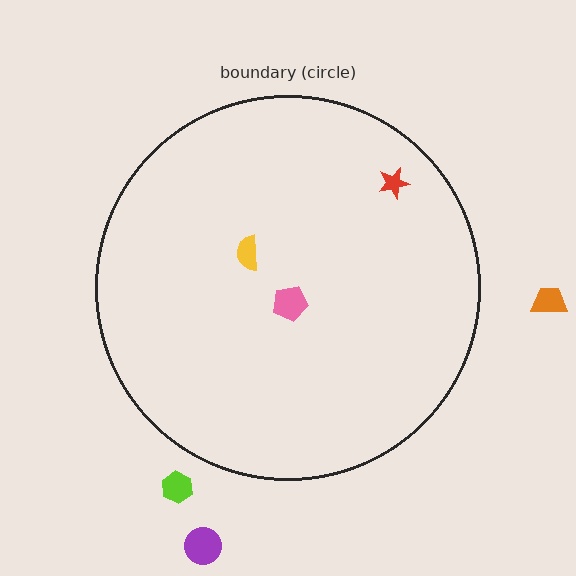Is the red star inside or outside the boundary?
Inside.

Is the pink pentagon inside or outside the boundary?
Inside.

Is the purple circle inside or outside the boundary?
Outside.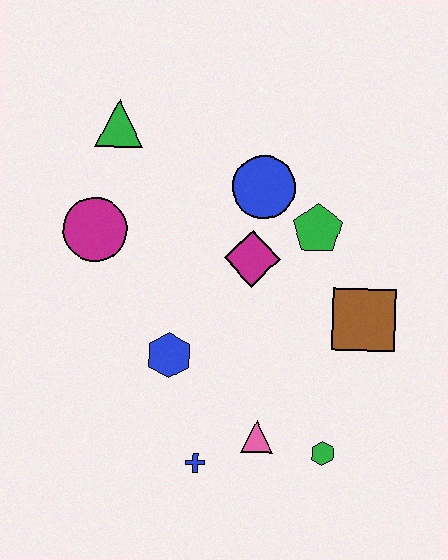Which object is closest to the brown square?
The green pentagon is closest to the brown square.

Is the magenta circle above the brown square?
Yes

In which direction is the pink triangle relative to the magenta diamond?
The pink triangle is below the magenta diamond.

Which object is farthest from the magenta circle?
The green hexagon is farthest from the magenta circle.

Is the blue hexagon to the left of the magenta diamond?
Yes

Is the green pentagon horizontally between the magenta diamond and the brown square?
Yes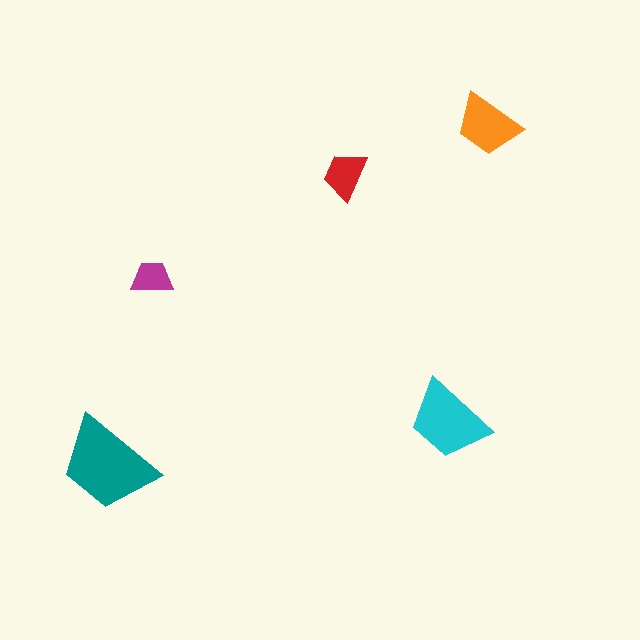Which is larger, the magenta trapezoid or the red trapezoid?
The red one.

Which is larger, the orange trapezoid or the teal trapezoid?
The teal one.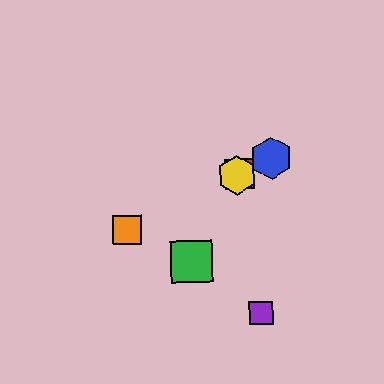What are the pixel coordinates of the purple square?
The purple square is at (261, 313).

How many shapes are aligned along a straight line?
4 shapes (the red square, the blue hexagon, the yellow hexagon, the orange square) are aligned along a straight line.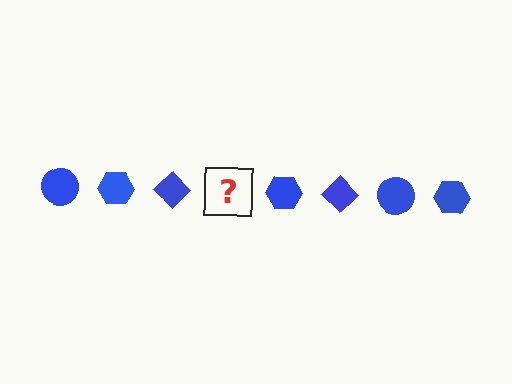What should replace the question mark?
The question mark should be replaced with a blue circle.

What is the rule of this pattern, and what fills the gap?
The rule is that the pattern cycles through circle, hexagon, diamond shapes in blue. The gap should be filled with a blue circle.